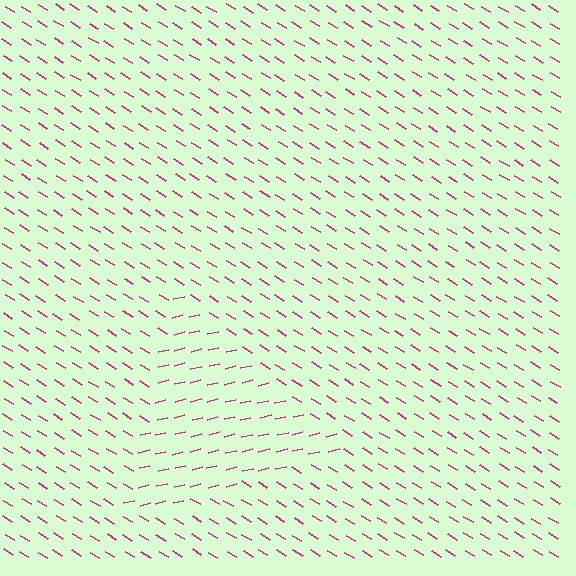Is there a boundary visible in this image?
Yes, there is a texture boundary formed by a change in line orientation.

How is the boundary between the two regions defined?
The boundary is defined purely by a change in line orientation (approximately 45 degrees difference). All lines are the same color and thickness.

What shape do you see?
I see a triangle.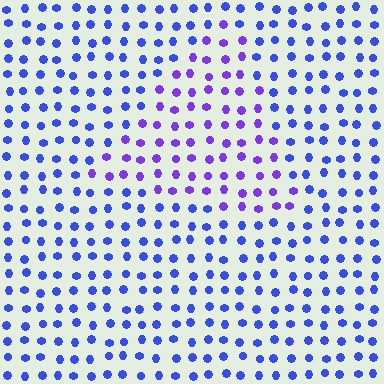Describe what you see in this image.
The image is filled with small blue elements in a uniform arrangement. A triangle-shaped region is visible where the elements are tinted to a slightly different hue, forming a subtle color boundary.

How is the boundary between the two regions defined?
The boundary is defined purely by a slight shift in hue (about 33 degrees). Spacing, size, and orientation are identical on both sides.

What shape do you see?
I see a triangle.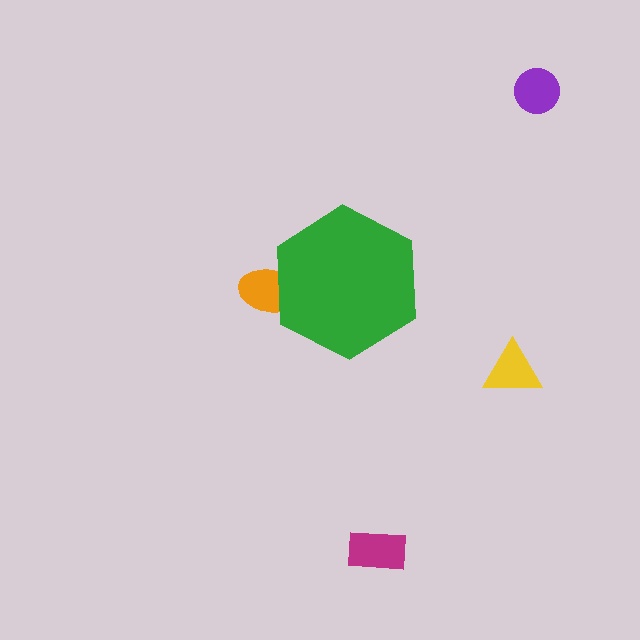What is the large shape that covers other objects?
A green hexagon.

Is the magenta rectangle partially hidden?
No, the magenta rectangle is fully visible.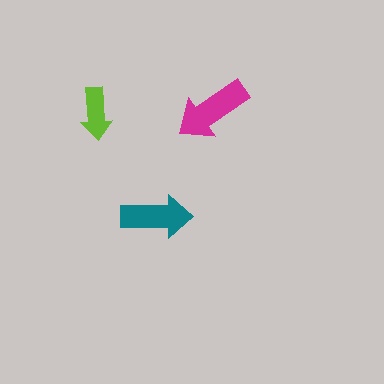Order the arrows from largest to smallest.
the magenta one, the teal one, the lime one.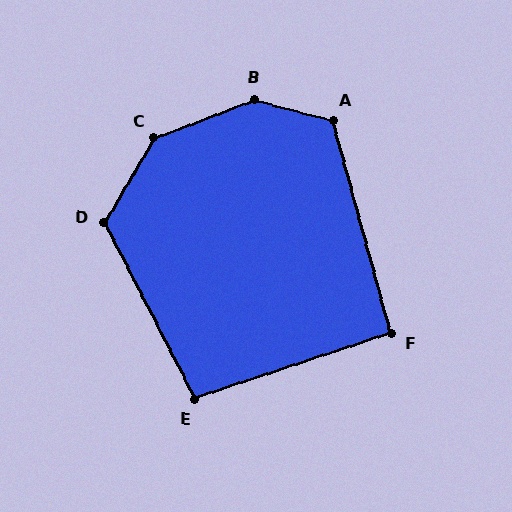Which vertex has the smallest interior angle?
F, at approximately 93 degrees.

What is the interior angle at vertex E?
Approximately 99 degrees (obtuse).